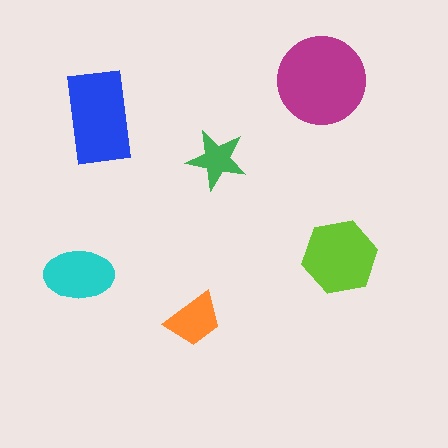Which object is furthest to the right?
The lime hexagon is rightmost.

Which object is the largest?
The magenta circle.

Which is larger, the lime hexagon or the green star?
The lime hexagon.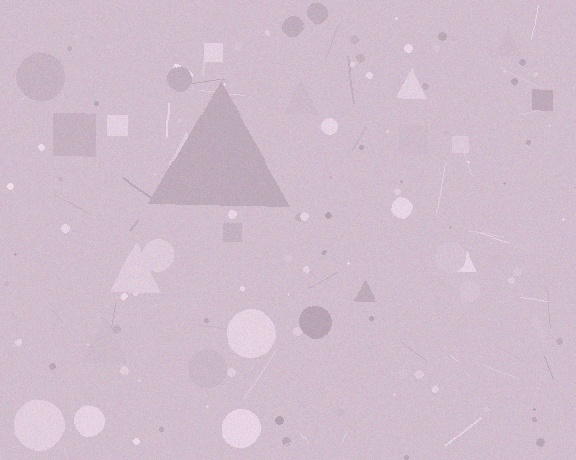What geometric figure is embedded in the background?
A triangle is embedded in the background.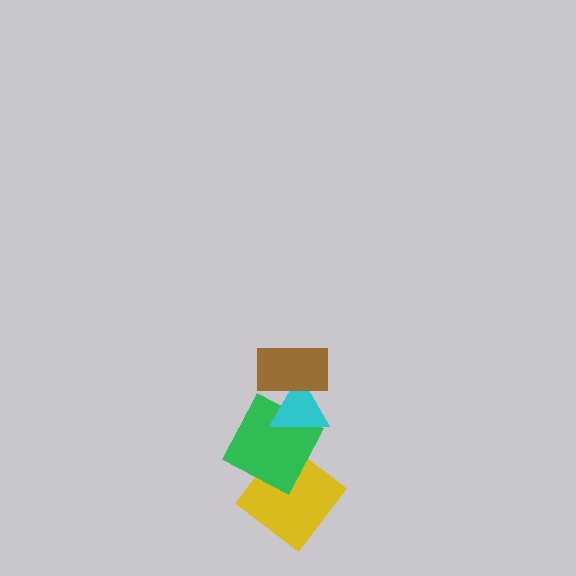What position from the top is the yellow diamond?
The yellow diamond is 4th from the top.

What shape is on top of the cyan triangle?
The brown rectangle is on top of the cyan triangle.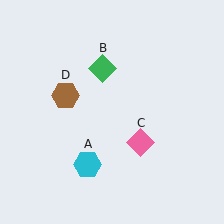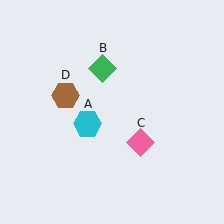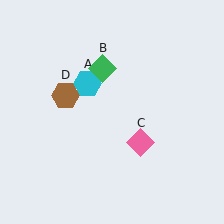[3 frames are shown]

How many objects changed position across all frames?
1 object changed position: cyan hexagon (object A).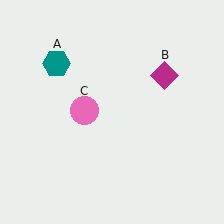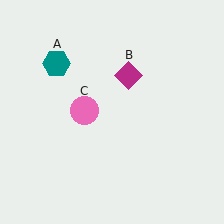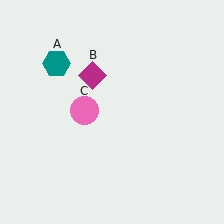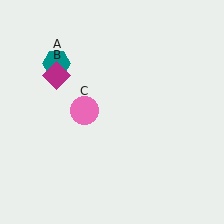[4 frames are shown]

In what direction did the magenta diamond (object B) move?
The magenta diamond (object B) moved left.